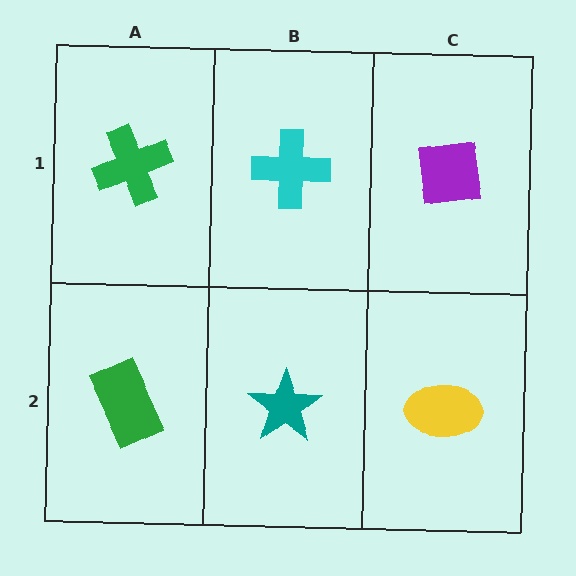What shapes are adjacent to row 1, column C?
A yellow ellipse (row 2, column C), a cyan cross (row 1, column B).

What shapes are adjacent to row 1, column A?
A green rectangle (row 2, column A), a cyan cross (row 1, column B).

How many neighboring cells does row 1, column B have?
3.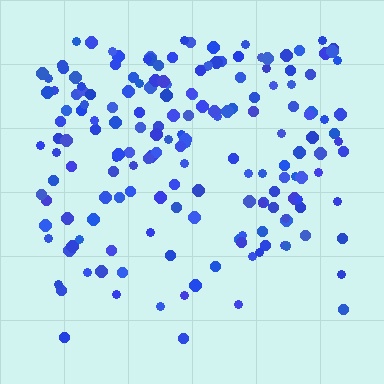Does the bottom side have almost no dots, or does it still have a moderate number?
Still a moderate number, just noticeably fewer than the top.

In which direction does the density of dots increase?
From bottom to top, with the top side densest.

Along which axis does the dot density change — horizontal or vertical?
Vertical.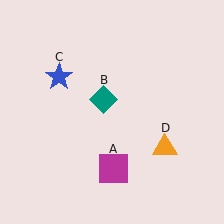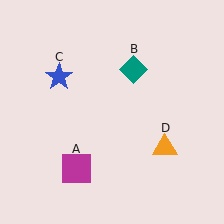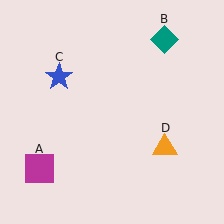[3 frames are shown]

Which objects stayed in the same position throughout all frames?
Blue star (object C) and orange triangle (object D) remained stationary.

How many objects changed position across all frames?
2 objects changed position: magenta square (object A), teal diamond (object B).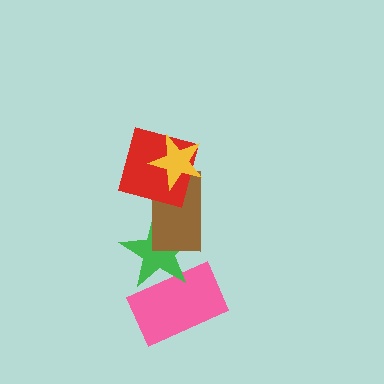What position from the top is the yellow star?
The yellow star is 1st from the top.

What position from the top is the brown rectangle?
The brown rectangle is 3rd from the top.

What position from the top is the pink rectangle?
The pink rectangle is 5th from the top.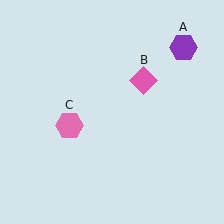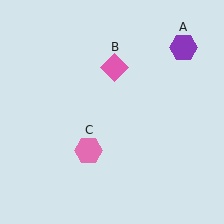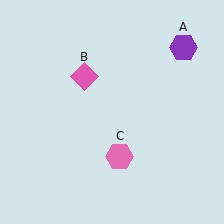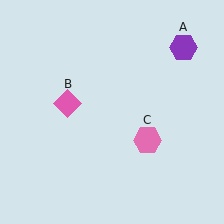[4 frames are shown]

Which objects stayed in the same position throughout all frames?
Purple hexagon (object A) remained stationary.